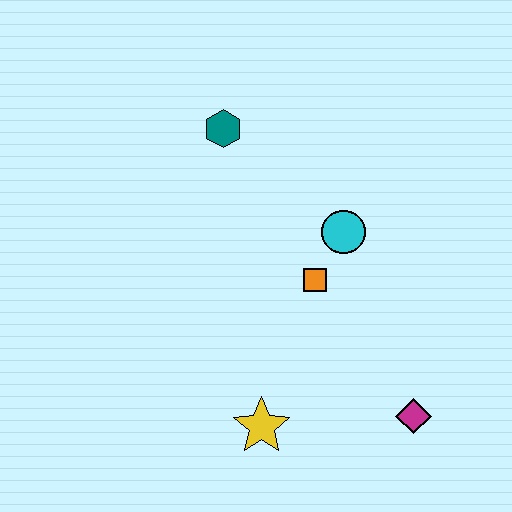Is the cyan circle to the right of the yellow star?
Yes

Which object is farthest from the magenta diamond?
The teal hexagon is farthest from the magenta diamond.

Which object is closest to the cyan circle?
The orange square is closest to the cyan circle.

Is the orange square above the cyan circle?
No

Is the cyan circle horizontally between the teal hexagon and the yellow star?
No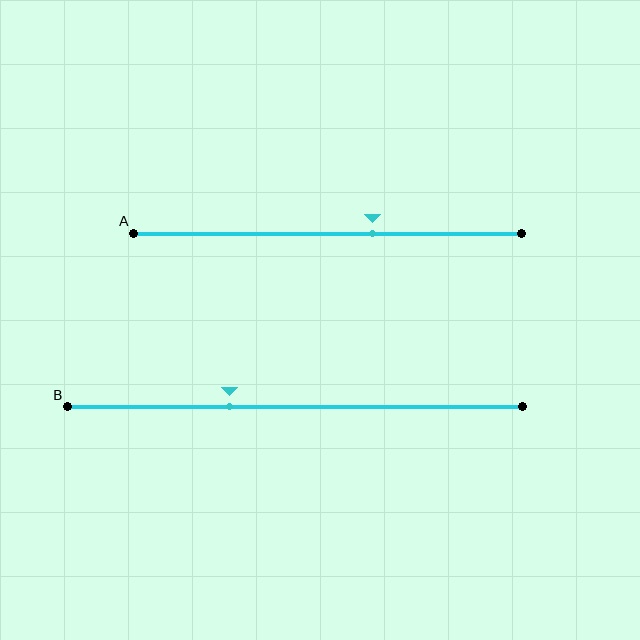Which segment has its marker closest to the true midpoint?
Segment A has its marker closest to the true midpoint.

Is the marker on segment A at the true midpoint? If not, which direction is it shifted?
No, the marker on segment A is shifted to the right by about 12% of the segment length.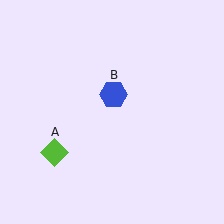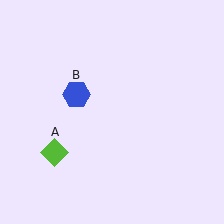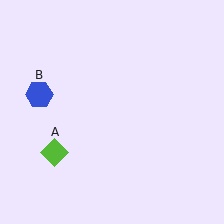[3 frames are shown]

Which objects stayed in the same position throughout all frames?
Lime diamond (object A) remained stationary.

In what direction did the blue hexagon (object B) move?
The blue hexagon (object B) moved left.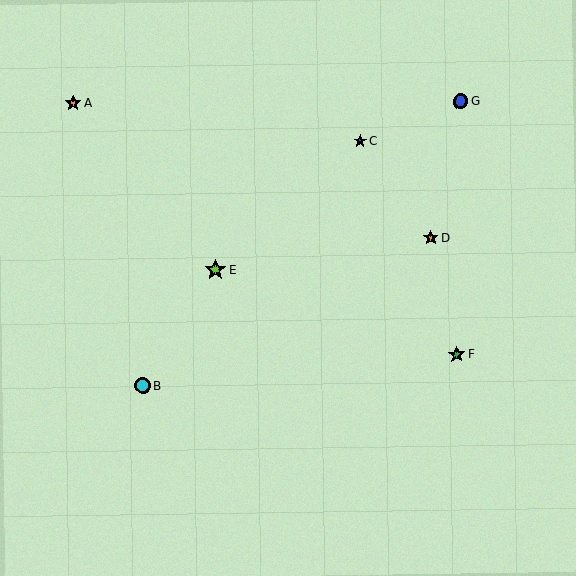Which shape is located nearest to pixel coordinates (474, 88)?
The blue circle (labeled G) at (461, 102) is nearest to that location.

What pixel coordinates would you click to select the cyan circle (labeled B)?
Click at (143, 386) to select the cyan circle B.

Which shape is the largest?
The lime star (labeled E) is the largest.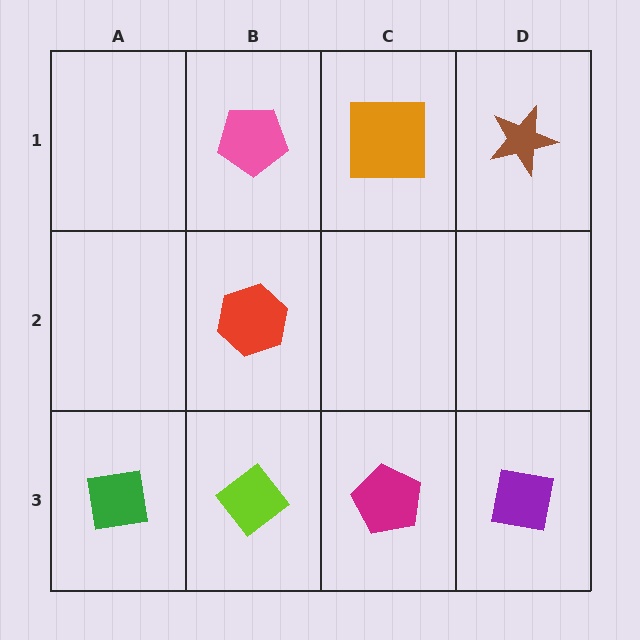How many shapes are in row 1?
3 shapes.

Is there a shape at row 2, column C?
No, that cell is empty.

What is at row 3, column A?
A green square.